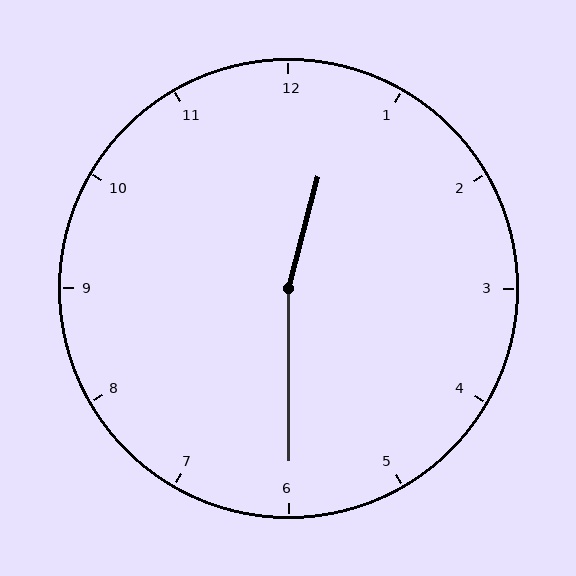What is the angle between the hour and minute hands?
Approximately 165 degrees.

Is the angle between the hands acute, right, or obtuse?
It is obtuse.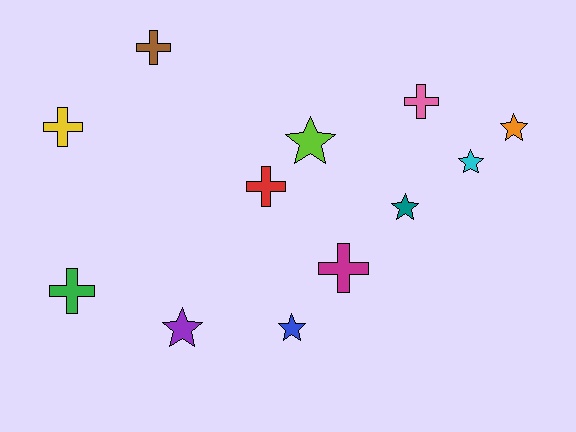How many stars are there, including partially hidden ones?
There are 6 stars.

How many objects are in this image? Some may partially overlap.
There are 12 objects.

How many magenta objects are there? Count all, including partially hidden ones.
There is 1 magenta object.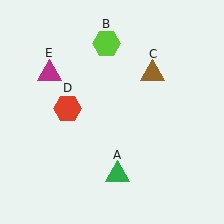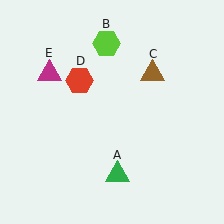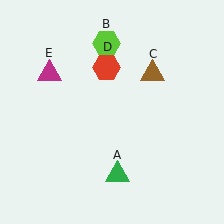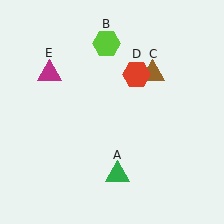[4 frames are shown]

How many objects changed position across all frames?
1 object changed position: red hexagon (object D).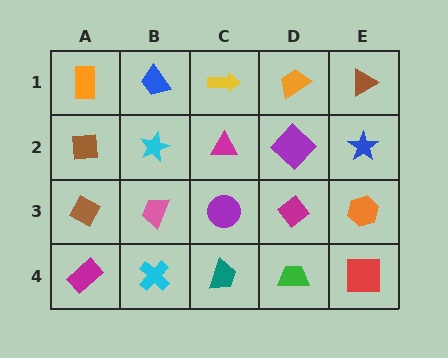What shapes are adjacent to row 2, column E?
A brown triangle (row 1, column E), an orange hexagon (row 3, column E), a purple diamond (row 2, column D).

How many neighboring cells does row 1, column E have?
2.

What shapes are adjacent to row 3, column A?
A brown square (row 2, column A), a magenta rectangle (row 4, column A), a pink trapezoid (row 3, column B).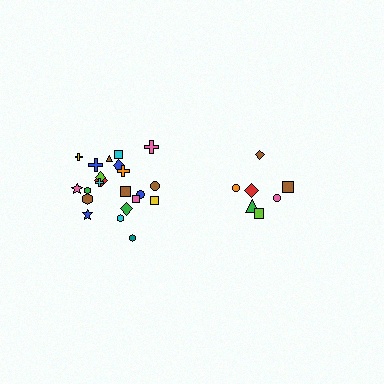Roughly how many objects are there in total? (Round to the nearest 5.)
Roughly 30 objects in total.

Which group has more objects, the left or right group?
The left group.